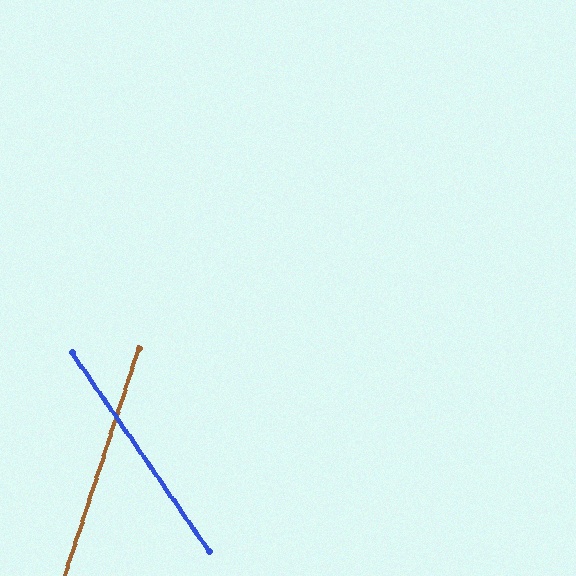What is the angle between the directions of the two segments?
Approximately 53 degrees.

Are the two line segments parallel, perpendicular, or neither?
Neither parallel nor perpendicular — they differ by about 53°.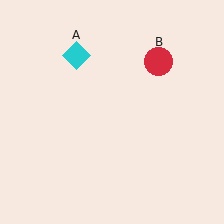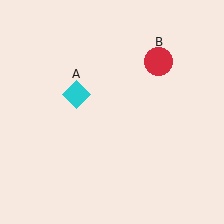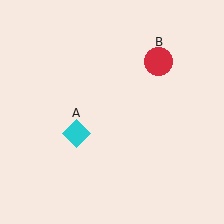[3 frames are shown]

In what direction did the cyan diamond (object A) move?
The cyan diamond (object A) moved down.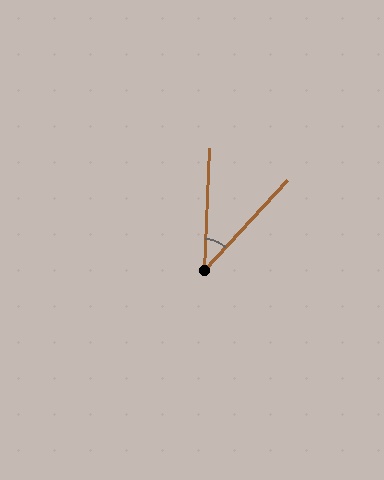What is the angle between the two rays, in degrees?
Approximately 40 degrees.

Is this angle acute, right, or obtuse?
It is acute.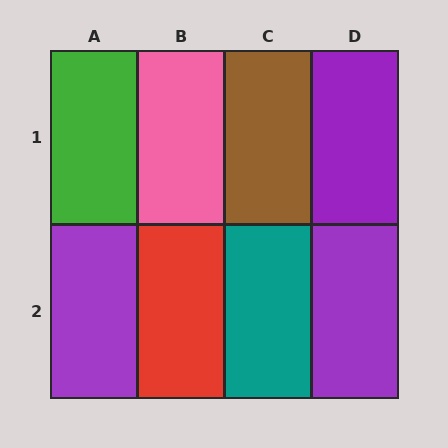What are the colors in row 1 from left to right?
Green, pink, brown, purple.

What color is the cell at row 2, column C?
Teal.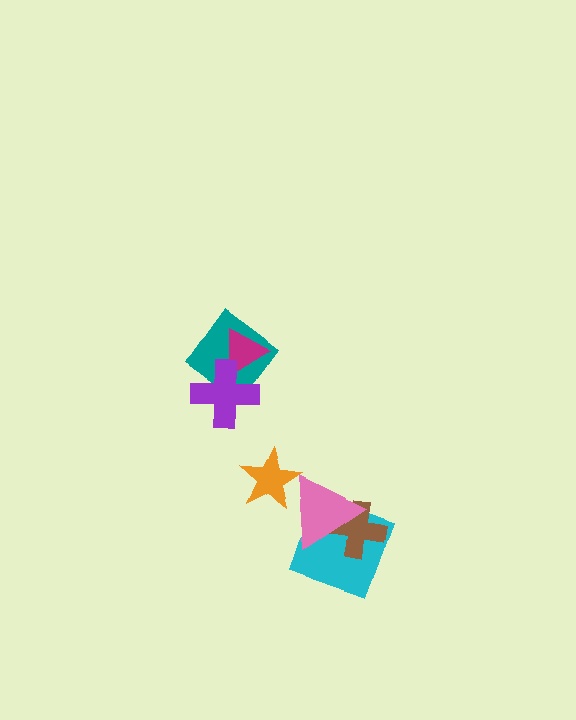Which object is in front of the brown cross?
The pink triangle is in front of the brown cross.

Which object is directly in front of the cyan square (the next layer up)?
The brown cross is directly in front of the cyan square.